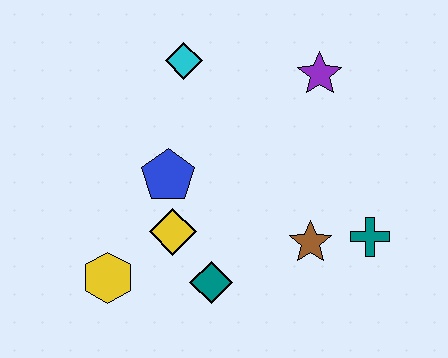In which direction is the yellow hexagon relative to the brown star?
The yellow hexagon is to the left of the brown star.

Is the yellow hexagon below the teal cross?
Yes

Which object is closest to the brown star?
The teal cross is closest to the brown star.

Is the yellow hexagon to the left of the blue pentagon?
Yes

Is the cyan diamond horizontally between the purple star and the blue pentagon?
Yes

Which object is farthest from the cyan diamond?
The teal cross is farthest from the cyan diamond.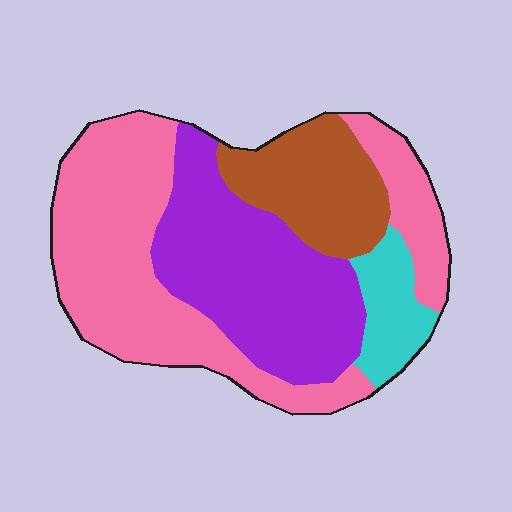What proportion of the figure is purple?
Purple takes up about one third (1/3) of the figure.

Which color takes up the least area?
Cyan, at roughly 10%.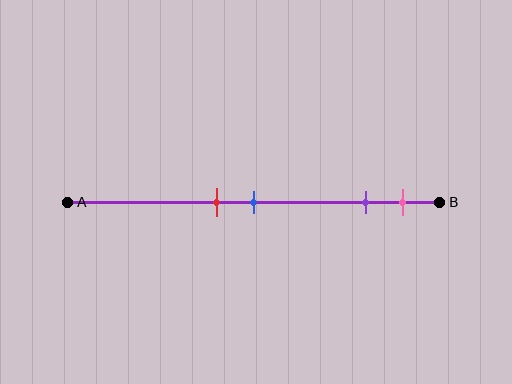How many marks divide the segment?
There are 4 marks dividing the segment.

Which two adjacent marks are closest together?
The red and blue marks are the closest adjacent pair.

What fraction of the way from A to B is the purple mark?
The purple mark is approximately 80% (0.8) of the way from A to B.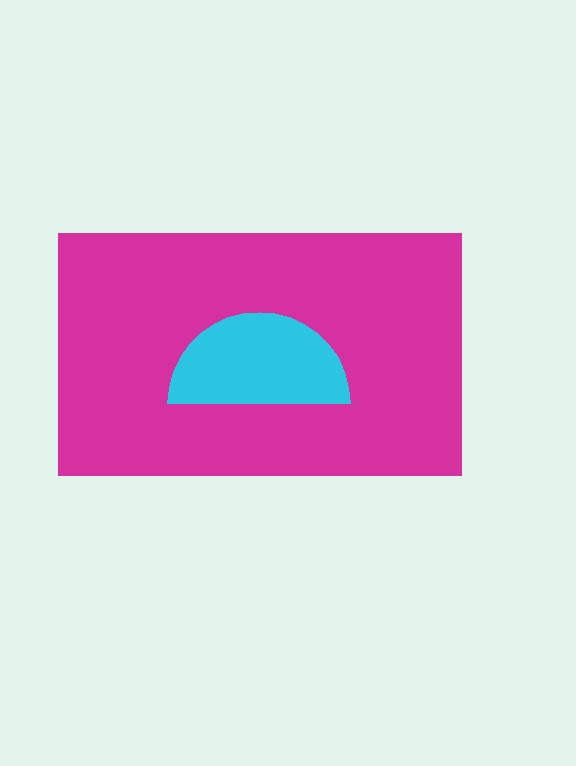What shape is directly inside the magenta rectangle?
The cyan semicircle.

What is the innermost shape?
The cyan semicircle.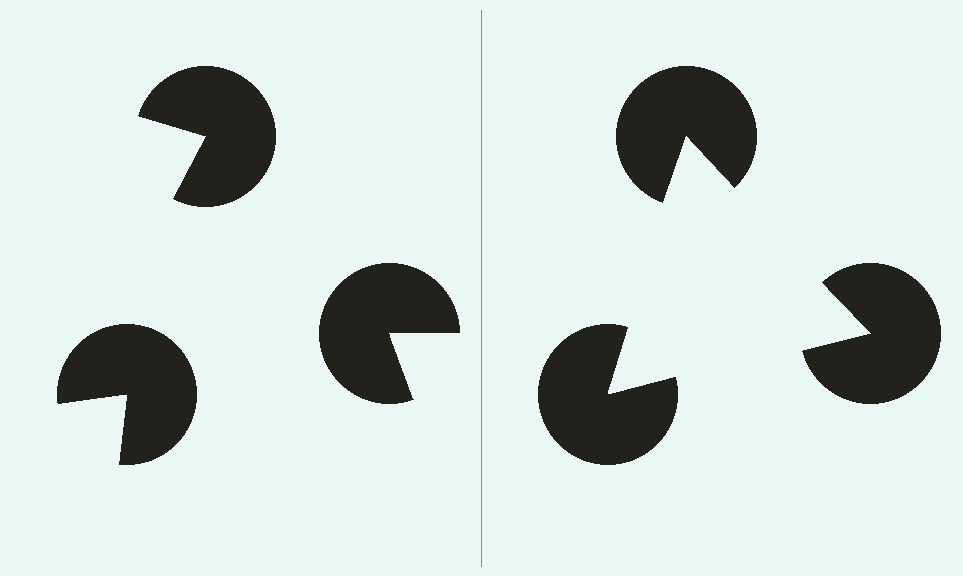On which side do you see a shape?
An illusory triangle appears on the right side. On the left side the wedge cuts are rotated, so no coherent shape forms.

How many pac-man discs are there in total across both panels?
6 — 3 on each side.